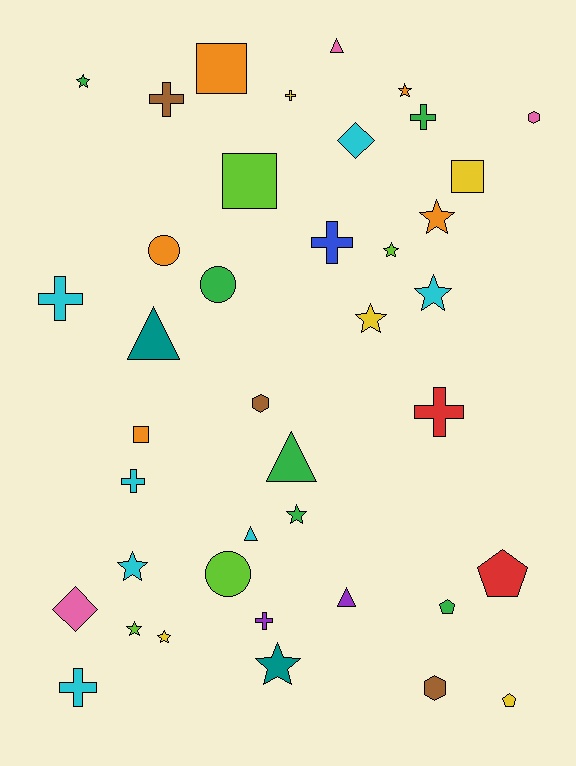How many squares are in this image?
There are 4 squares.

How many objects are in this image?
There are 40 objects.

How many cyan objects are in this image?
There are 7 cyan objects.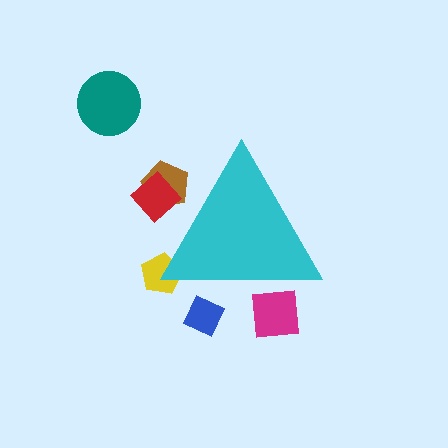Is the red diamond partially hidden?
Yes, the red diamond is partially hidden behind the cyan triangle.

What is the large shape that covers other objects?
A cyan triangle.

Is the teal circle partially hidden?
No, the teal circle is fully visible.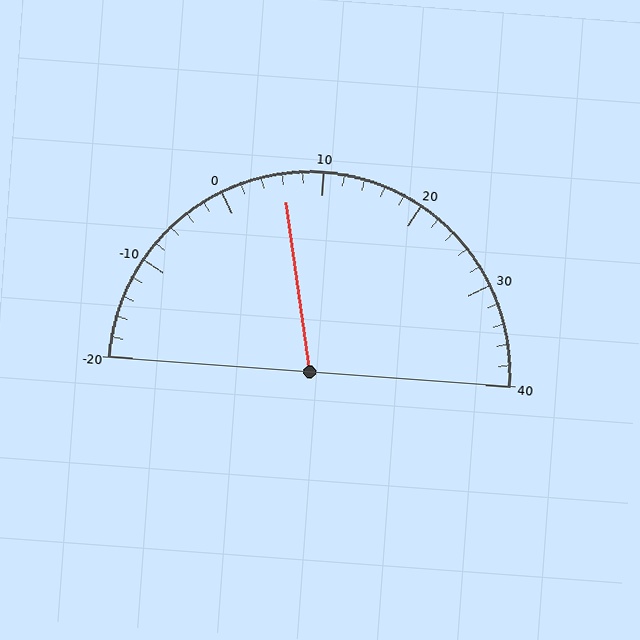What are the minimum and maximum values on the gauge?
The gauge ranges from -20 to 40.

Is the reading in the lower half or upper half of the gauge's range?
The reading is in the lower half of the range (-20 to 40).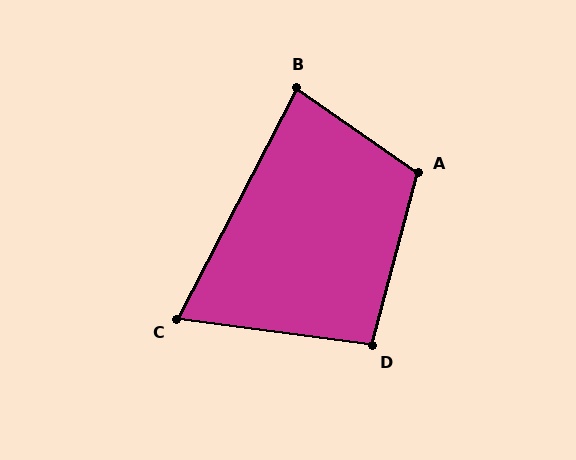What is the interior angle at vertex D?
Approximately 97 degrees (obtuse).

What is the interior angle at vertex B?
Approximately 83 degrees (acute).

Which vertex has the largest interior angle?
A, at approximately 110 degrees.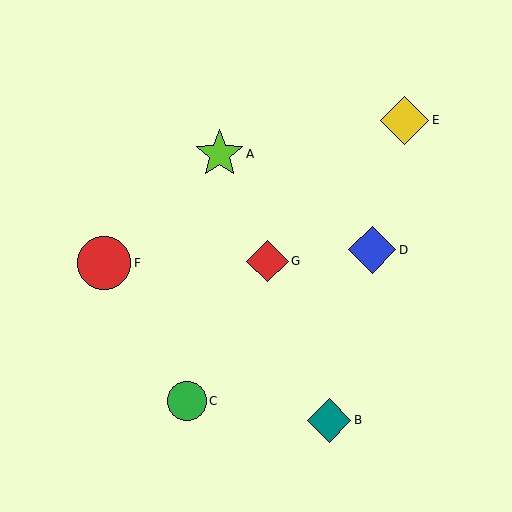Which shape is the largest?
The red circle (labeled F) is the largest.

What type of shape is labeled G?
Shape G is a red diamond.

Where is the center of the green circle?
The center of the green circle is at (187, 401).